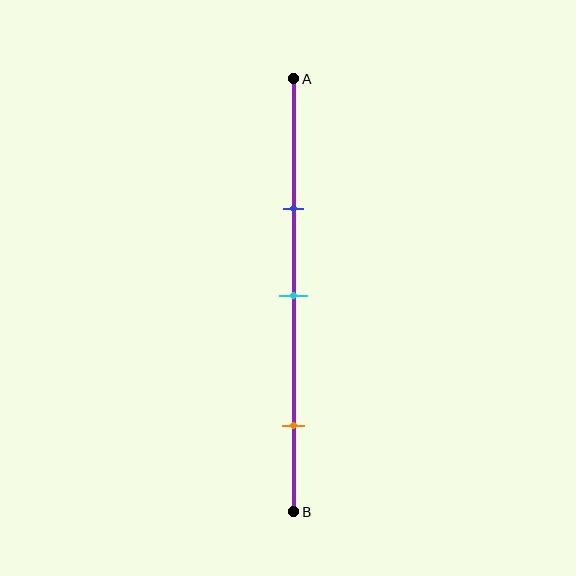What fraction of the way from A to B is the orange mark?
The orange mark is approximately 80% (0.8) of the way from A to B.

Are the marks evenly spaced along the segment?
No, the marks are not evenly spaced.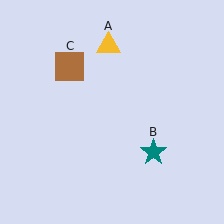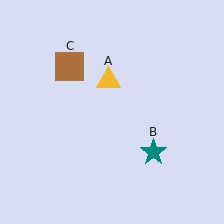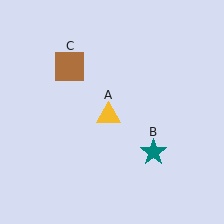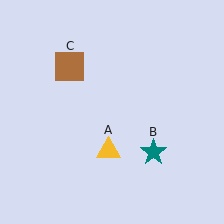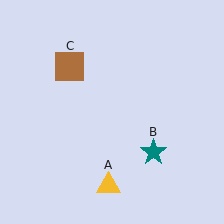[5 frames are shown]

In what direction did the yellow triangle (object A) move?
The yellow triangle (object A) moved down.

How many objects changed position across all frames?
1 object changed position: yellow triangle (object A).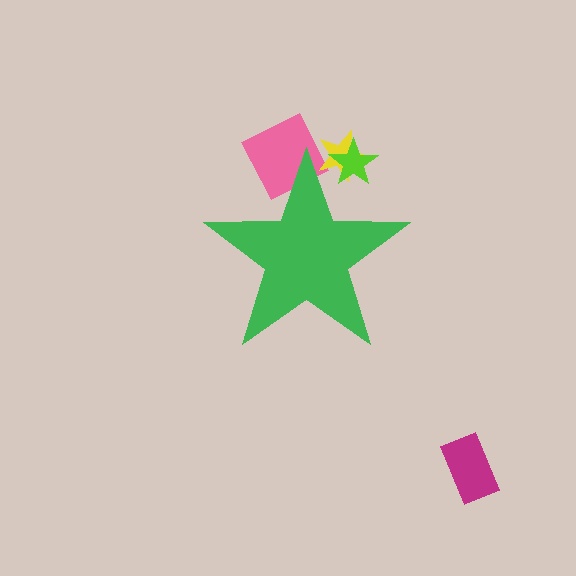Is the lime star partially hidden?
Yes, the lime star is partially hidden behind the green star.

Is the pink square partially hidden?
Yes, the pink square is partially hidden behind the green star.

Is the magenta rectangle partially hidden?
No, the magenta rectangle is fully visible.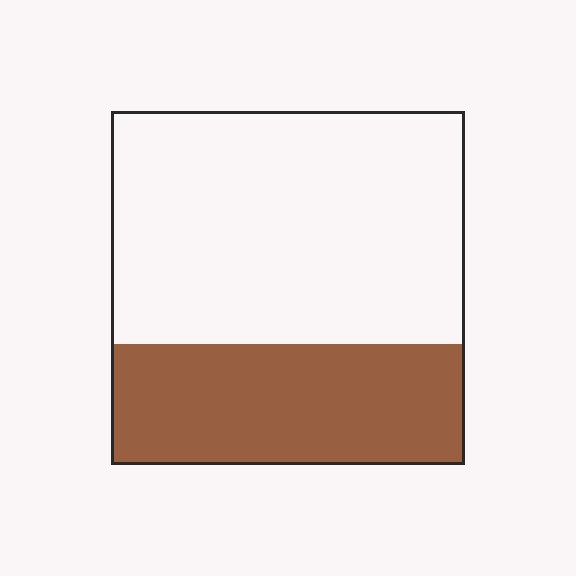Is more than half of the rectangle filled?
No.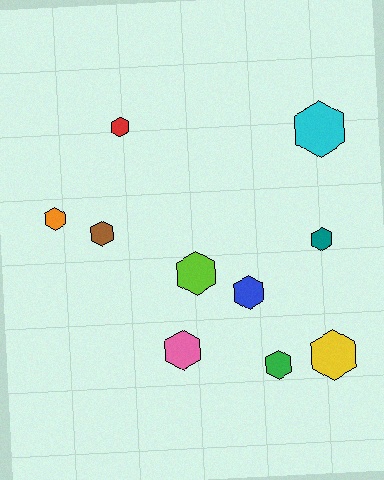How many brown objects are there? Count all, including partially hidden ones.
There is 1 brown object.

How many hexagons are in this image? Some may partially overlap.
There are 10 hexagons.